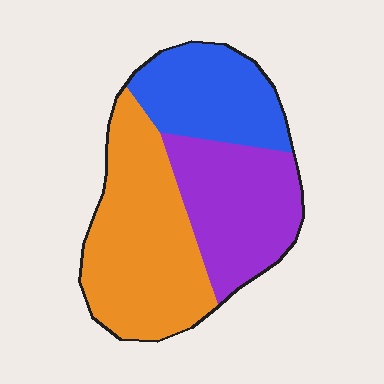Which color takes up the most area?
Orange, at roughly 45%.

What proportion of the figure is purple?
Purple covers roughly 30% of the figure.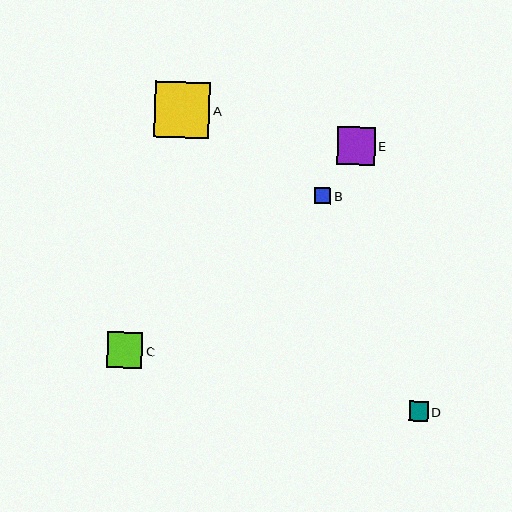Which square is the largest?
Square A is the largest with a size of approximately 55 pixels.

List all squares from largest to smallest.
From largest to smallest: A, E, C, D, B.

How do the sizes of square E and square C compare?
Square E and square C are approximately the same size.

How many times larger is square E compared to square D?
Square E is approximately 2.0 times the size of square D.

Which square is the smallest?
Square B is the smallest with a size of approximately 17 pixels.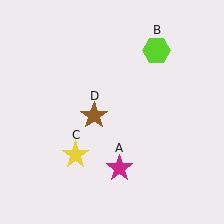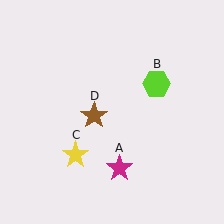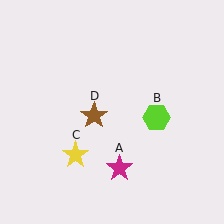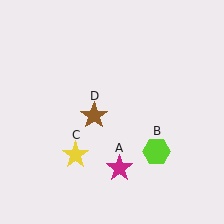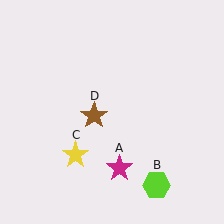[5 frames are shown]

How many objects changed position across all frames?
1 object changed position: lime hexagon (object B).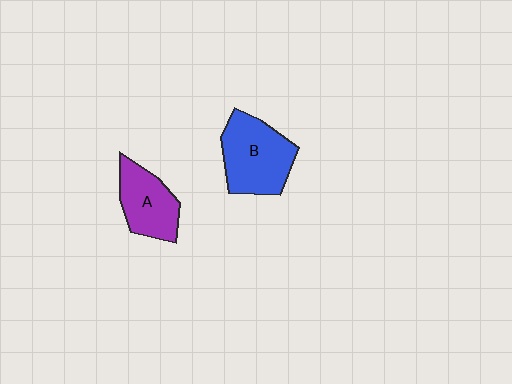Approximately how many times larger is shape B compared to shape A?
Approximately 1.3 times.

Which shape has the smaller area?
Shape A (purple).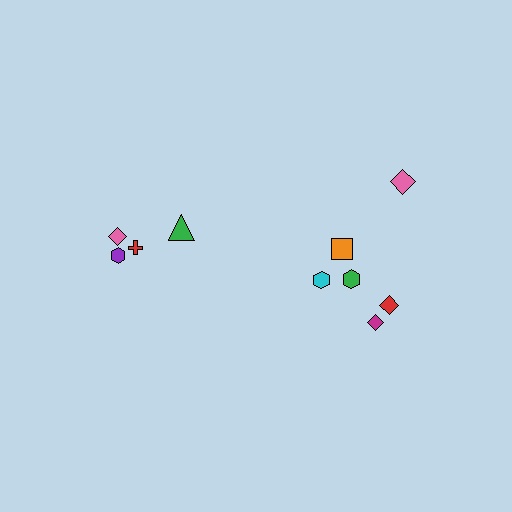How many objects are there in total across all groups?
There are 10 objects.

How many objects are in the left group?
There are 4 objects.